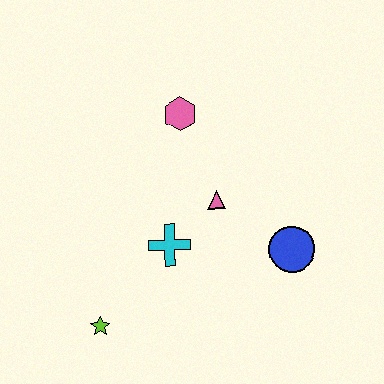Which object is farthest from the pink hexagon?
The lime star is farthest from the pink hexagon.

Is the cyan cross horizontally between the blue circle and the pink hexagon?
No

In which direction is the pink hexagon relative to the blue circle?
The pink hexagon is above the blue circle.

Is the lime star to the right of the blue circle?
No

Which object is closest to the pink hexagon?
The pink triangle is closest to the pink hexagon.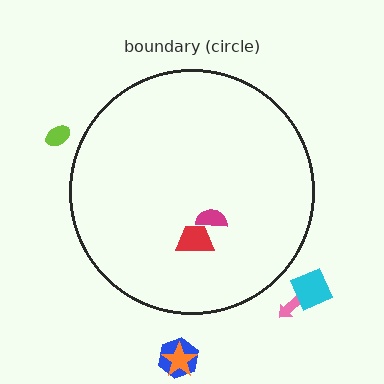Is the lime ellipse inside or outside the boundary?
Outside.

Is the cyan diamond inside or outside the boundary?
Outside.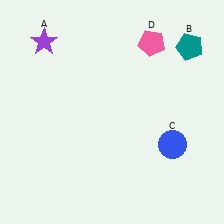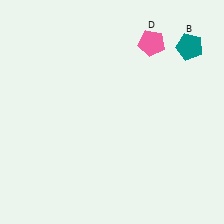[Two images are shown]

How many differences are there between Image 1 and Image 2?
There are 2 differences between the two images.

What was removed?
The blue circle (C), the purple star (A) were removed in Image 2.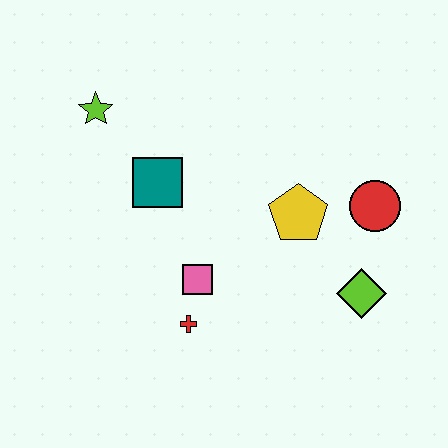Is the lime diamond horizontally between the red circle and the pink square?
Yes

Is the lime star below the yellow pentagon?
No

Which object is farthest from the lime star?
The lime diamond is farthest from the lime star.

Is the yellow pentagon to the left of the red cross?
No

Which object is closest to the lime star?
The teal square is closest to the lime star.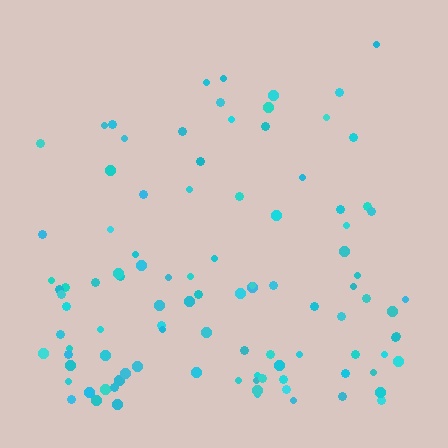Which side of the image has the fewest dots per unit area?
The top.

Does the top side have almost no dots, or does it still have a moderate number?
Still a moderate number, just noticeably fewer than the bottom.